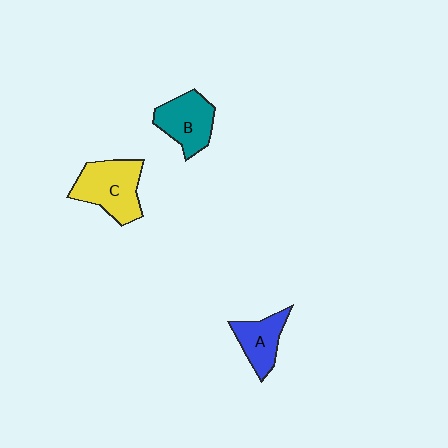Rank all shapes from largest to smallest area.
From largest to smallest: C (yellow), B (teal), A (blue).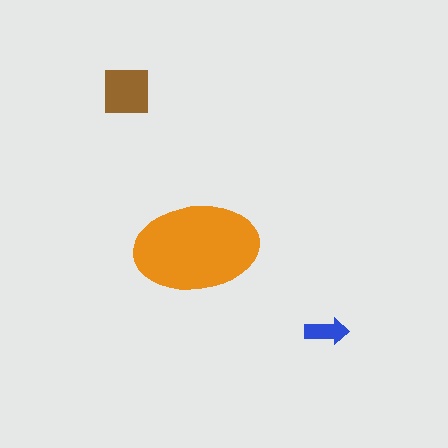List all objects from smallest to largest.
The blue arrow, the brown square, the orange ellipse.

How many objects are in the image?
There are 3 objects in the image.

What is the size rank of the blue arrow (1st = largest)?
3rd.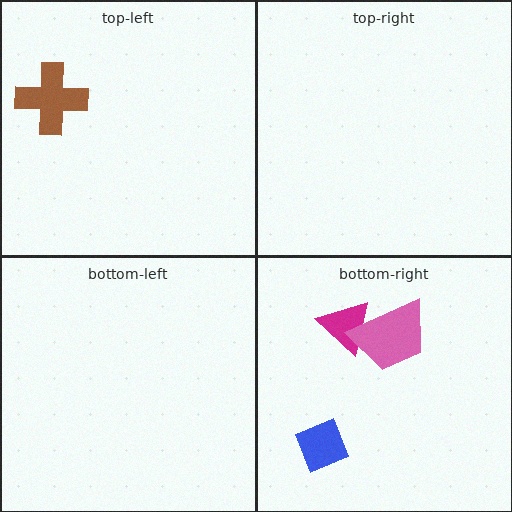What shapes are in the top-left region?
The brown cross.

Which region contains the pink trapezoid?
The bottom-right region.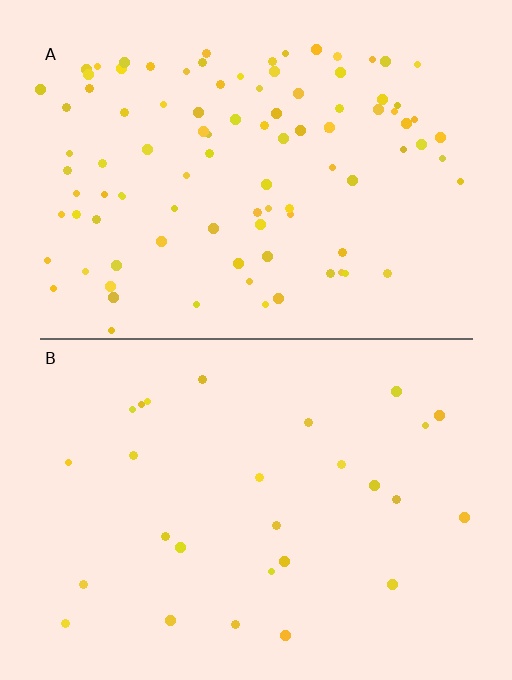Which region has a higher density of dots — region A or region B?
A (the top).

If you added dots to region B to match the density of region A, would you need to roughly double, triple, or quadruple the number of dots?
Approximately quadruple.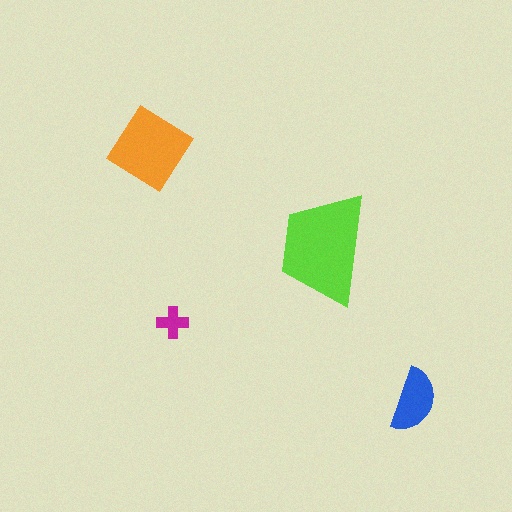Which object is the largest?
The lime trapezoid.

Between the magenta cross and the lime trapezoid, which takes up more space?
The lime trapezoid.